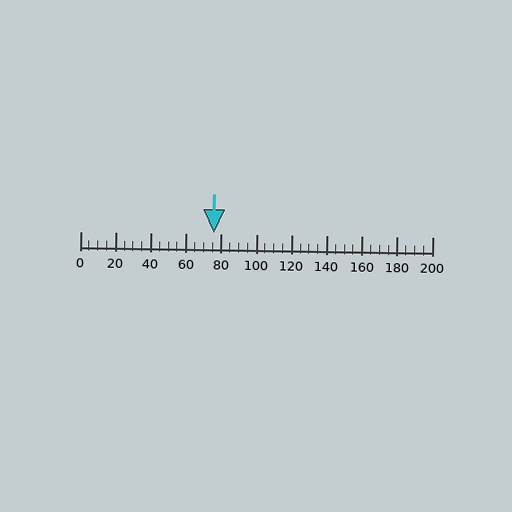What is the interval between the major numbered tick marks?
The major tick marks are spaced 20 units apart.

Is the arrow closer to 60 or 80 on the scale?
The arrow is closer to 80.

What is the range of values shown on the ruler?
The ruler shows values from 0 to 200.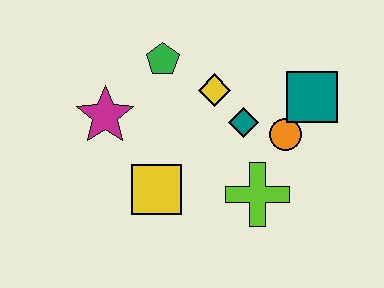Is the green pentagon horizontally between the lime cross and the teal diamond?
No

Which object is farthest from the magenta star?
The teal square is farthest from the magenta star.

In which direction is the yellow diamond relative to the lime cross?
The yellow diamond is above the lime cross.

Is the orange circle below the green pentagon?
Yes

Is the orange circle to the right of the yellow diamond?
Yes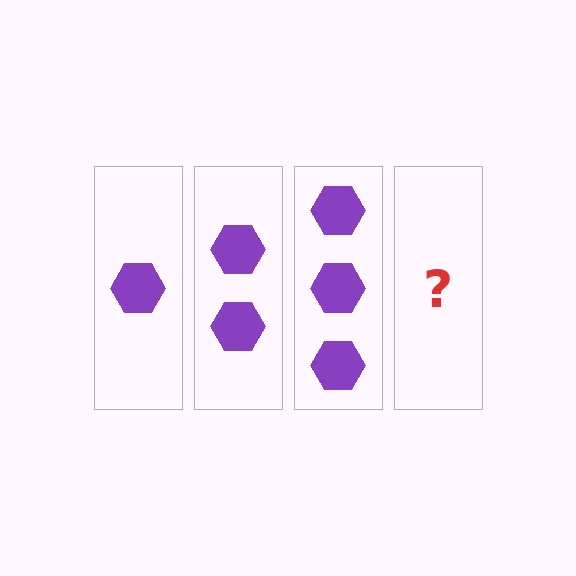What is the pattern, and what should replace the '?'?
The pattern is that each step adds one more hexagon. The '?' should be 4 hexagons.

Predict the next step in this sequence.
The next step is 4 hexagons.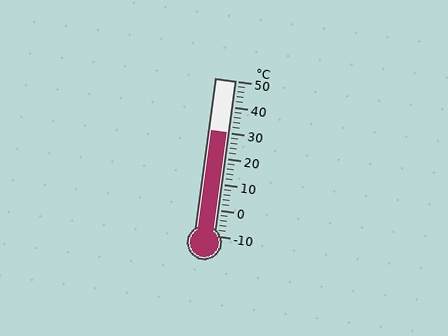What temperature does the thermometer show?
The thermometer shows approximately 30°C.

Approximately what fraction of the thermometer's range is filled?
The thermometer is filled to approximately 65% of its range.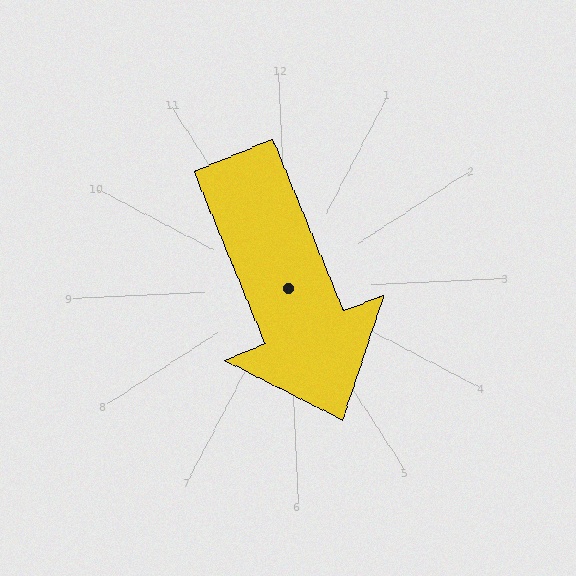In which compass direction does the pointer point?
South.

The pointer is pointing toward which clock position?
Roughly 5 o'clock.